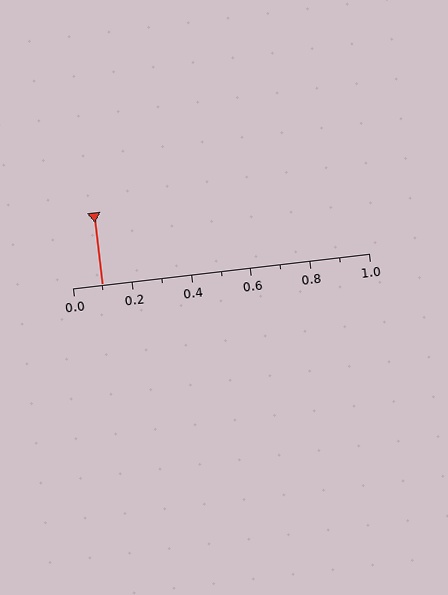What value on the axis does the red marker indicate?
The marker indicates approximately 0.1.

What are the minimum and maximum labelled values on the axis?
The axis runs from 0.0 to 1.0.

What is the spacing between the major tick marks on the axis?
The major ticks are spaced 0.2 apart.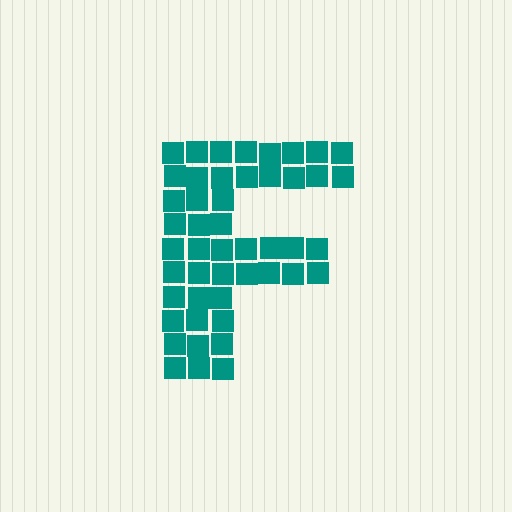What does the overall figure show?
The overall figure shows the letter F.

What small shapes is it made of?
It is made of small squares.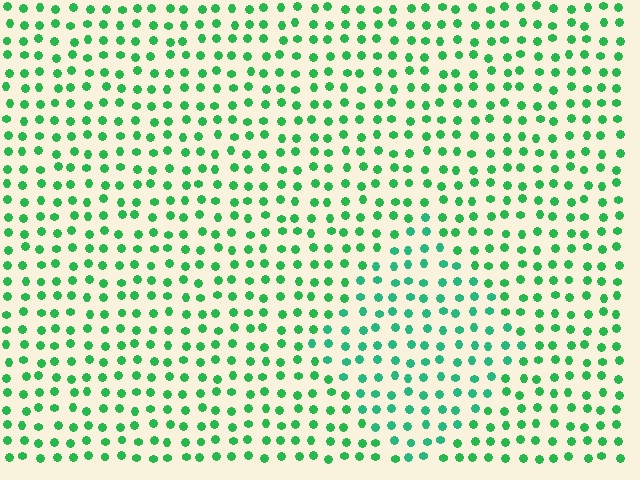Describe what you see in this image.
The image is filled with small green elements in a uniform arrangement. A diamond-shaped region is visible where the elements are tinted to a slightly different hue, forming a subtle color boundary.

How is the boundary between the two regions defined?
The boundary is defined purely by a slight shift in hue (about 21 degrees). Spacing, size, and orientation are identical on both sides.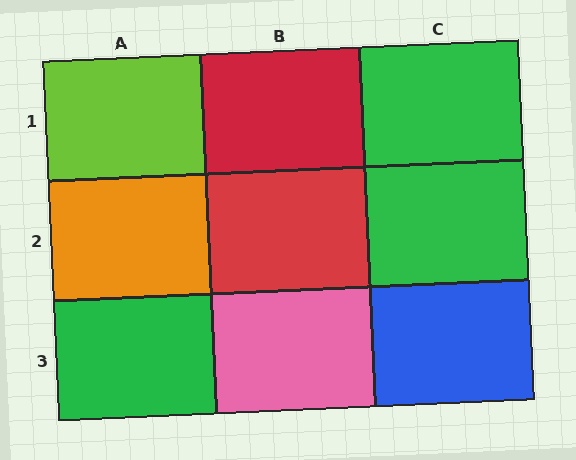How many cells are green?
3 cells are green.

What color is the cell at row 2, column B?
Red.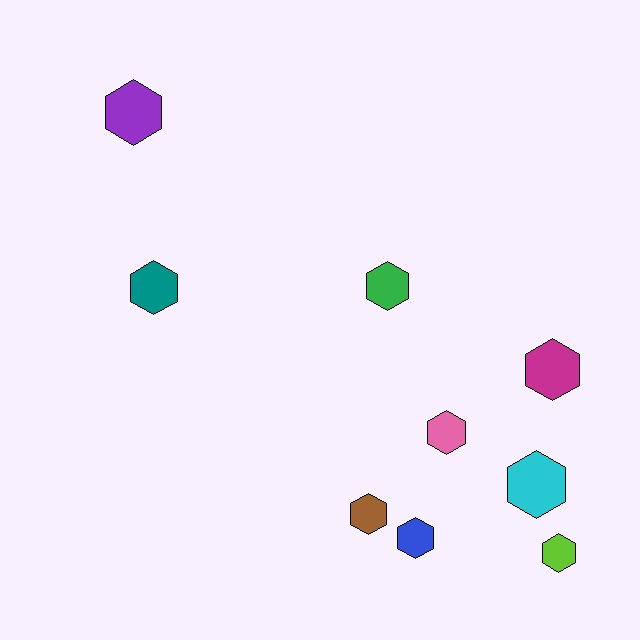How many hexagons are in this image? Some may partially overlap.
There are 9 hexagons.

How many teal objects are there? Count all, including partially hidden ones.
There is 1 teal object.